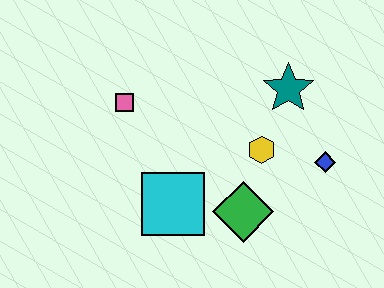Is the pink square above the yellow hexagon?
Yes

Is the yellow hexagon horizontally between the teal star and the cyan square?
Yes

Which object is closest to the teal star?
The yellow hexagon is closest to the teal star.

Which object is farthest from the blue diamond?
The pink square is farthest from the blue diamond.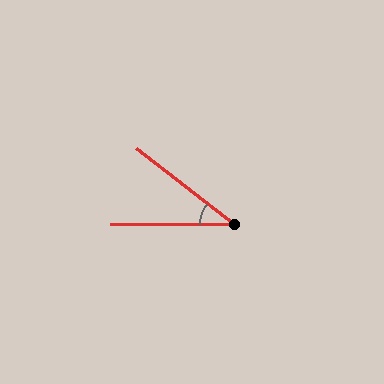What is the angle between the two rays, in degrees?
Approximately 38 degrees.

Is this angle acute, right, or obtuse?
It is acute.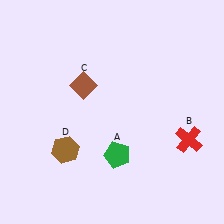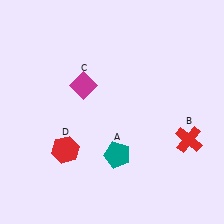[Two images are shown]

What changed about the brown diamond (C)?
In Image 1, C is brown. In Image 2, it changed to magenta.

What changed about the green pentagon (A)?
In Image 1, A is green. In Image 2, it changed to teal.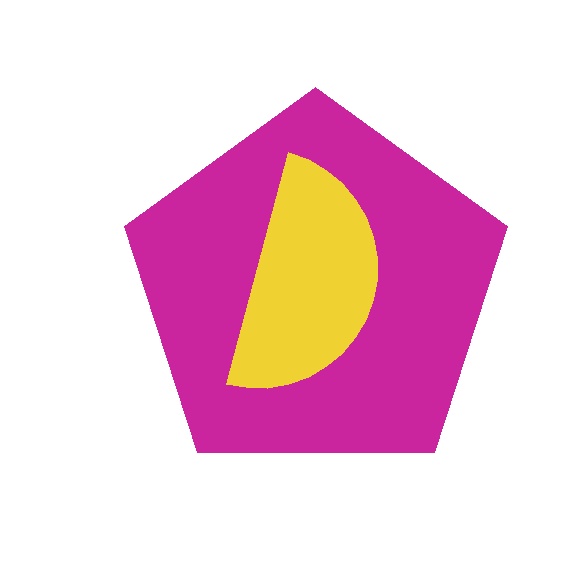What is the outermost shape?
The magenta pentagon.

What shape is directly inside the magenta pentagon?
The yellow semicircle.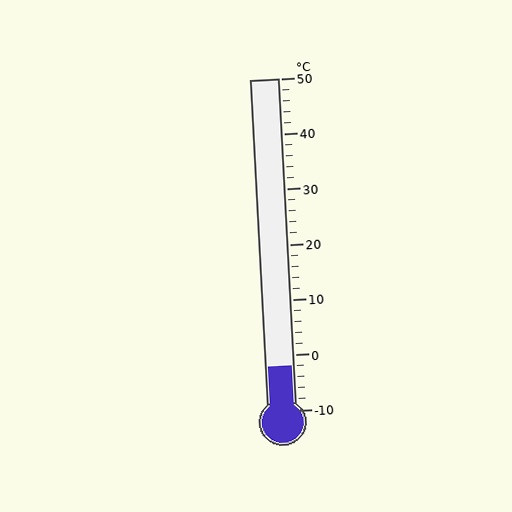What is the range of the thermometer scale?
The thermometer scale ranges from -10°C to 50°C.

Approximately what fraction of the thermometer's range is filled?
The thermometer is filled to approximately 15% of its range.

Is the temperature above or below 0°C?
The temperature is below 0°C.